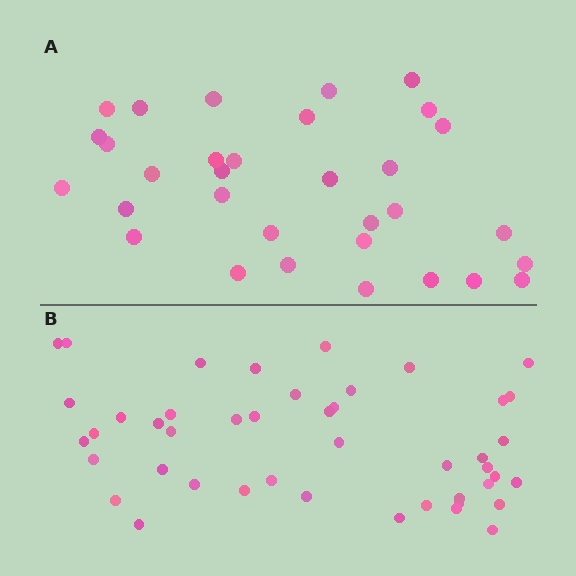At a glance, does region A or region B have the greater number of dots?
Region B (the bottom region) has more dots.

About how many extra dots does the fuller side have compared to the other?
Region B has approximately 15 more dots than region A.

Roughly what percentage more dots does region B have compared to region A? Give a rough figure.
About 40% more.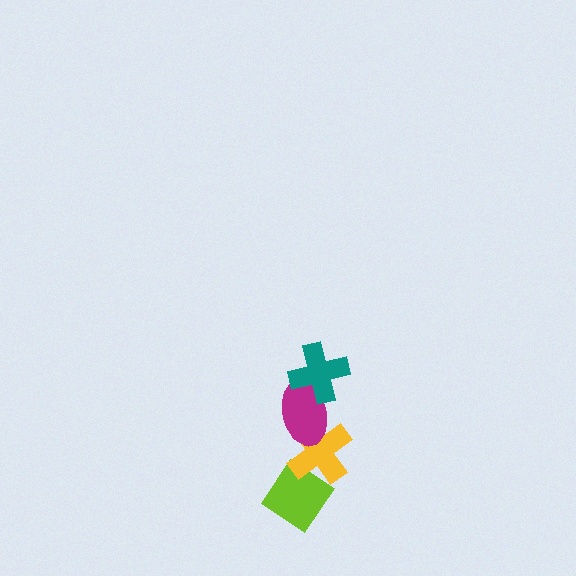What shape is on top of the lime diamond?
The yellow cross is on top of the lime diamond.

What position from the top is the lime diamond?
The lime diamond is 4th from the top.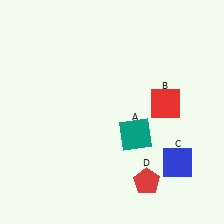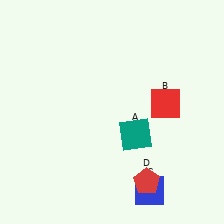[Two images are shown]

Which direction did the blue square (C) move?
The blue square (C) moved left.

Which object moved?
The blue square (C) moved left.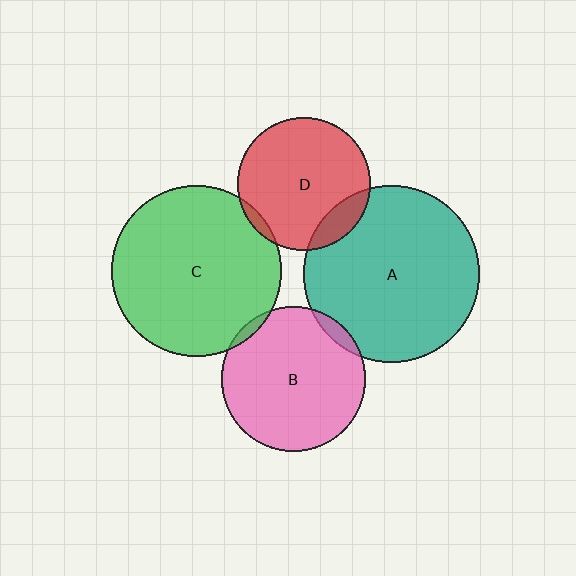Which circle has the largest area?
Circle A (teal).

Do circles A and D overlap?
Yes.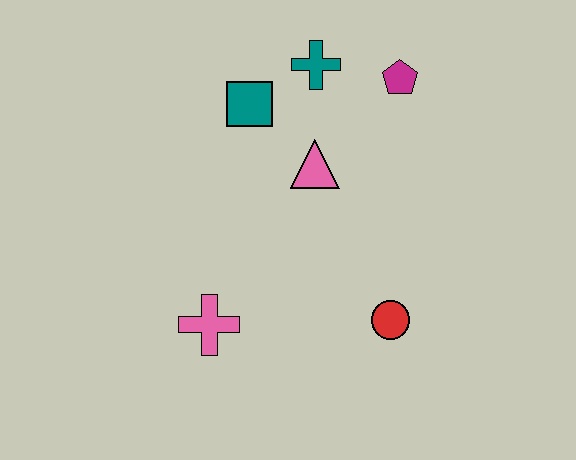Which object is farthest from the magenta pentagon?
The pink cross is farthest from the magenta pentagon.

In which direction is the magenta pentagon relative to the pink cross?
The magenta pentagon is above the pink cross.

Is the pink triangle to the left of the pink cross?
No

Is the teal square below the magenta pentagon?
Yes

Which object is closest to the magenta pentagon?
The teal cross is closest to the magenta pentagon.